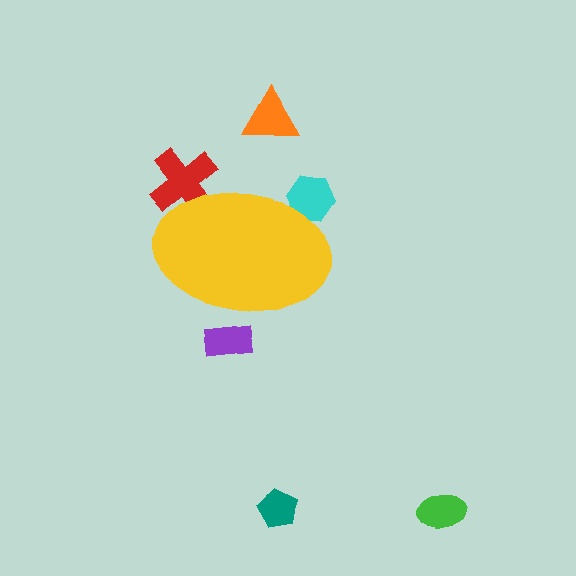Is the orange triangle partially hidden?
No, the orange triangle is fully visible.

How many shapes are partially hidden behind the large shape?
3 shapes are partially hidden.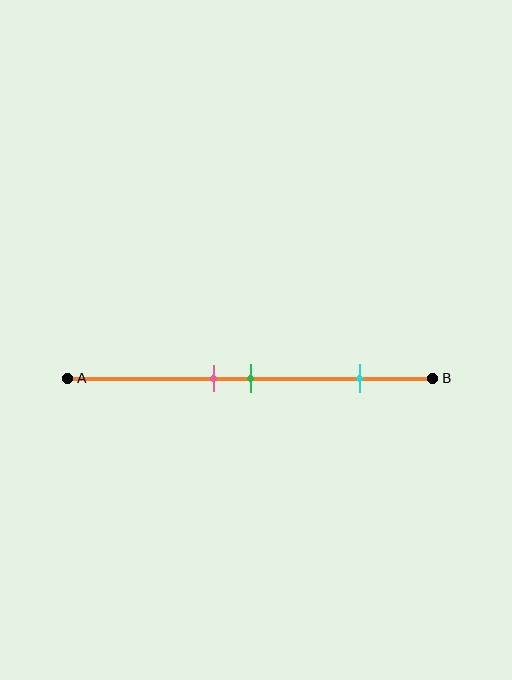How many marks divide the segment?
There are 3 marks dividing the segment.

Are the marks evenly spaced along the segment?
No, the marks are not evenly spaced.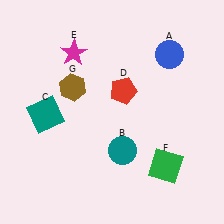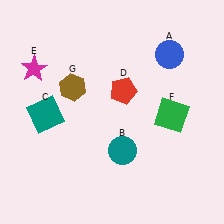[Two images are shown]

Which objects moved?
The objects that moved are: the magenta star (E), the green square (F).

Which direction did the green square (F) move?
The green square (F) moved up.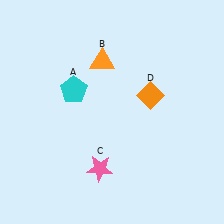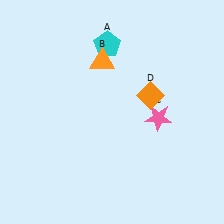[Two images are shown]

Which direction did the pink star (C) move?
The pink star (C) moved right.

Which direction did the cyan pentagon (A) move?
The cyan pentagon (A) moved up.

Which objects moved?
The objects that moved are: the cyan pentagon (A), the pink star (C).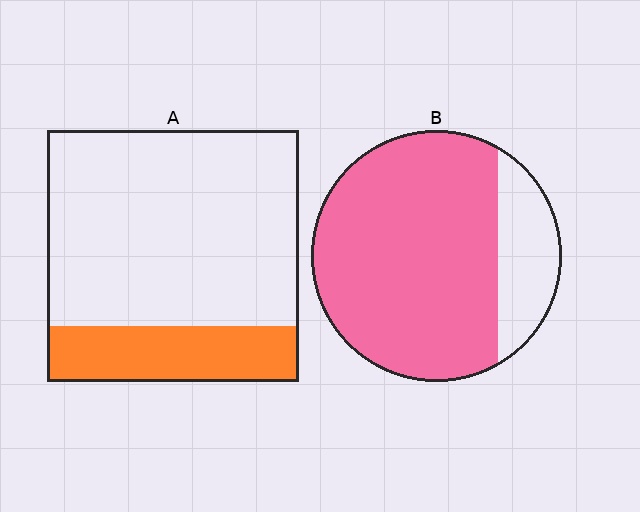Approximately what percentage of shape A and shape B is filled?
A is approximately 20% and B is approximately 80%.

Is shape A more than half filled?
No.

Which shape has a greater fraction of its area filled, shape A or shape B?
Shape B.